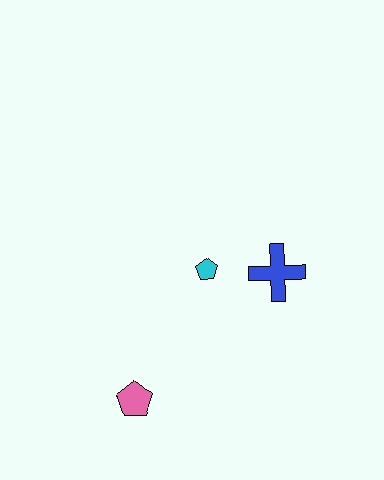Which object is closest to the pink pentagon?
The cyan pentagon is closest to the pink pentagon.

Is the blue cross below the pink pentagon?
No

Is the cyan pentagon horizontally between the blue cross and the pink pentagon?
Yes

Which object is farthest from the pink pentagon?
The blue cross is farthest from the pink pentagon.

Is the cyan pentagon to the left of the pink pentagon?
No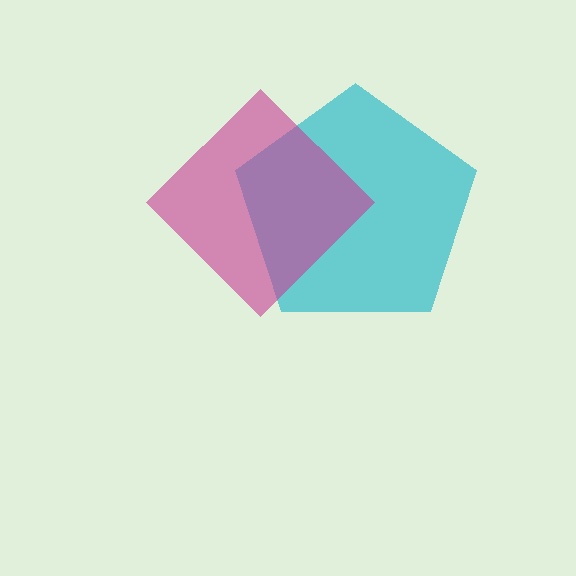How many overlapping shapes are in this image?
There are 2 overlapping shapes in the image.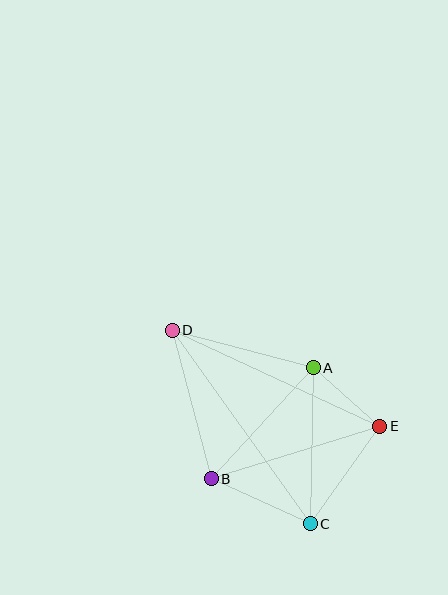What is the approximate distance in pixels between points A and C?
The distance between A and C is approximately 156 pixels.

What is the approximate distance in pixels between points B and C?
The distance between B and C is approximately 108 pixels.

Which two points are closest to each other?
Points A and E are closest to each other.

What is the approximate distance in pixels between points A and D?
The distance between A and D is approximately 146 pixels.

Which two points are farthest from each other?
Points C and D are farthest from each other.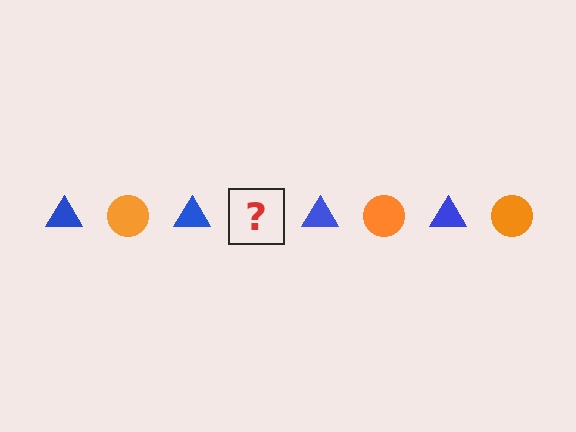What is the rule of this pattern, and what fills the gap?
The rule is that the pattern alternates between blue triangle and orange circle. The gap should be filled with an orange circle.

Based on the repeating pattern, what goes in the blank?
The blank should be an orange circle.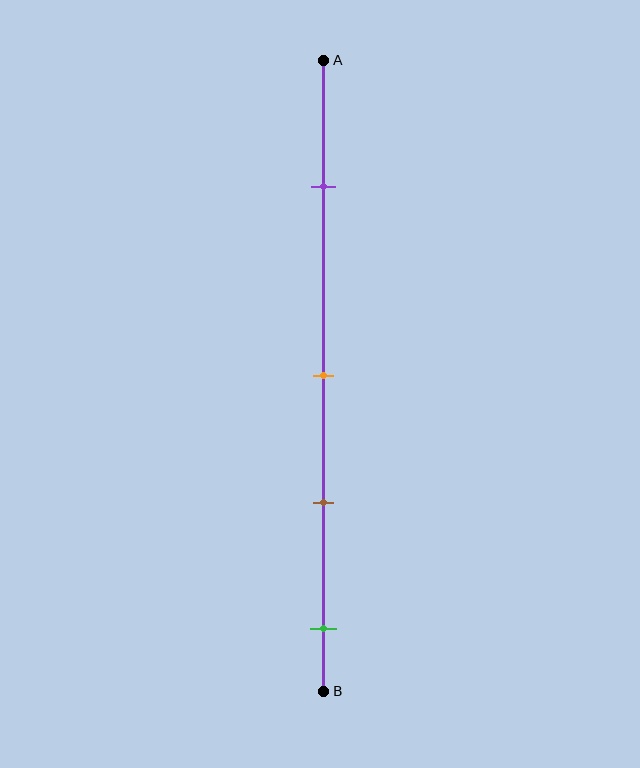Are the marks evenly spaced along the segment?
No, the marks are not evenly spaced.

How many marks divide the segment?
There are 4 marks dividing the segment.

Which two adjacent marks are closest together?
The orange and brown marks are the closest adjacent pair.